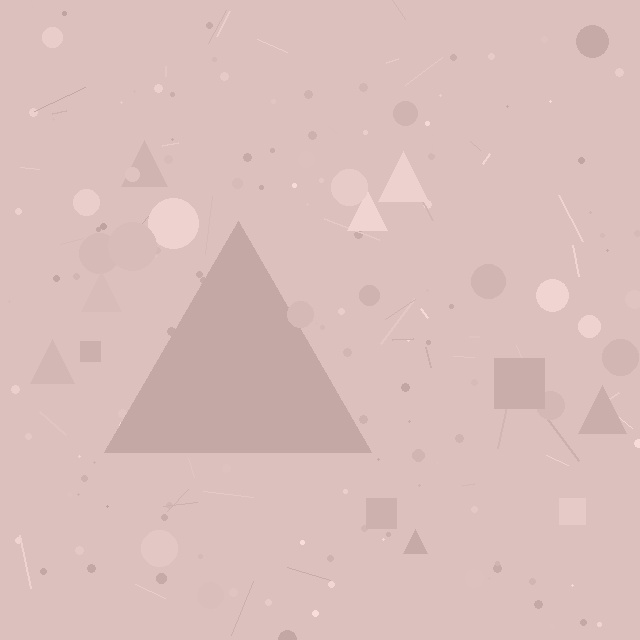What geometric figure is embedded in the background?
A triangle is embedded in the background.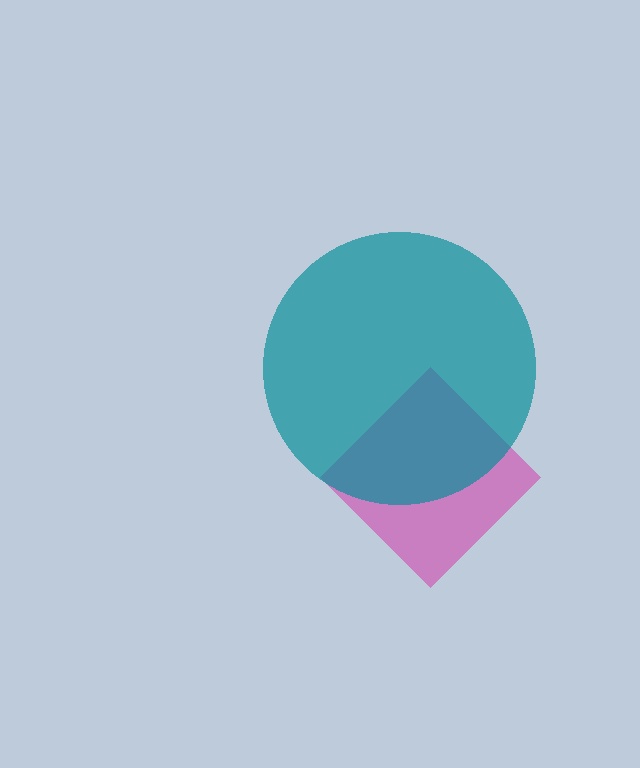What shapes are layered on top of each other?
The layered shapes are: a magenta diamond, a teal circle.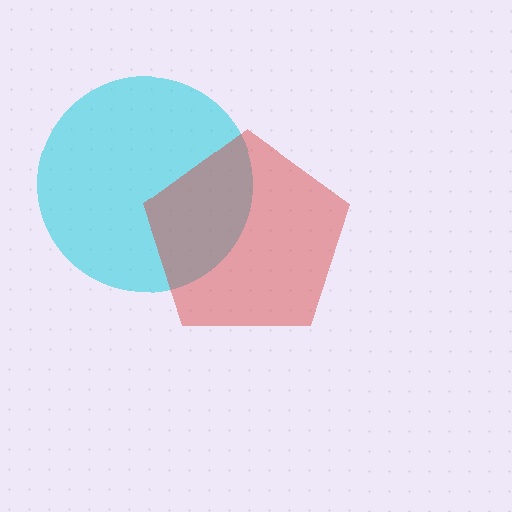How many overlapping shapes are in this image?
There are 2 overlapping shapes in the image.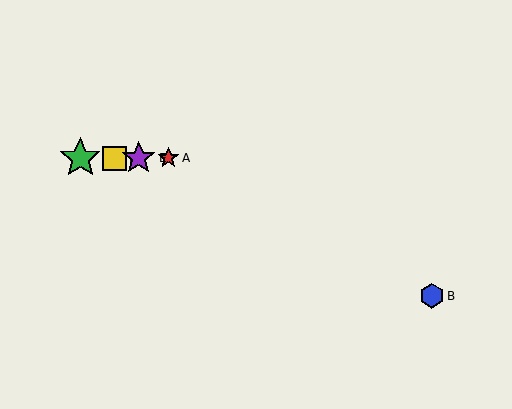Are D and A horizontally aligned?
Yes, both are at y≈158.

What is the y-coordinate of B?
Object B is at y≈296.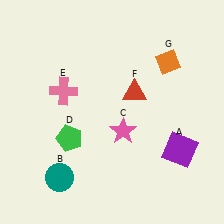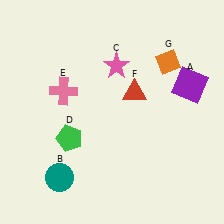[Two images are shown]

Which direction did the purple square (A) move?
The purple square (A) moved up.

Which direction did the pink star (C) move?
The pink star (C) moved up.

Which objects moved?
The objects that moved are: the purple square (A), the pink star (C).